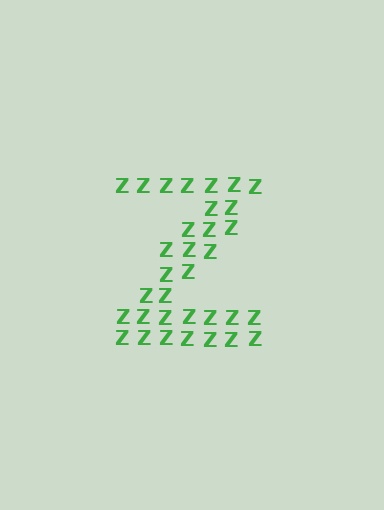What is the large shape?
The large shape is the letter Z.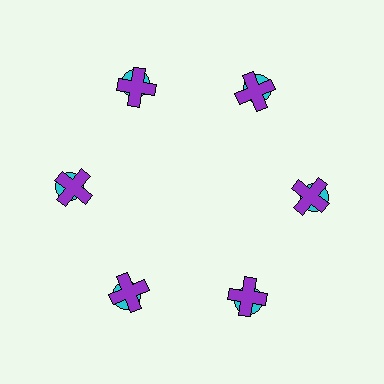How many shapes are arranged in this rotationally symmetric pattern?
There are 12 shapes, arranged in 6 groups of 2.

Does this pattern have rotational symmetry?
Yes, this pattern has 6-fold rotational symmetry. It looks the same after rotating 60 degrees around the center.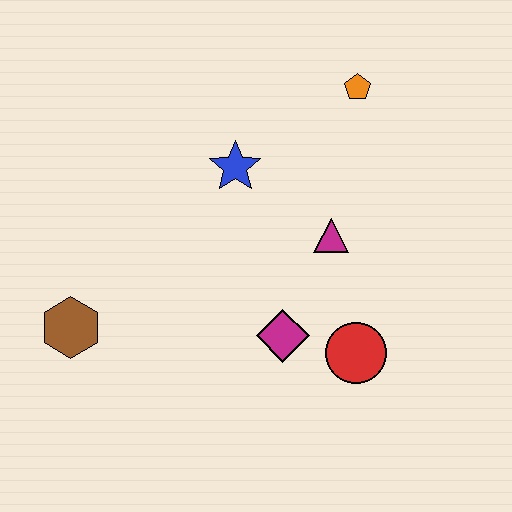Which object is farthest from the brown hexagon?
The orange pentagon is farthest from the brown hexagon.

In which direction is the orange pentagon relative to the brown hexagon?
The orange pentagon is to the right of the brown hexagon.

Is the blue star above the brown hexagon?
Yes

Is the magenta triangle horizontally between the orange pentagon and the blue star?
Yes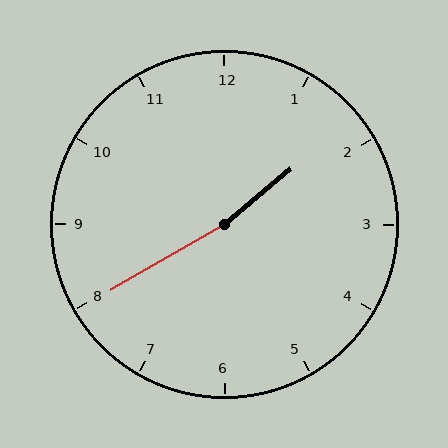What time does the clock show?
1:40.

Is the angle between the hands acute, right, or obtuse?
It is obtuse.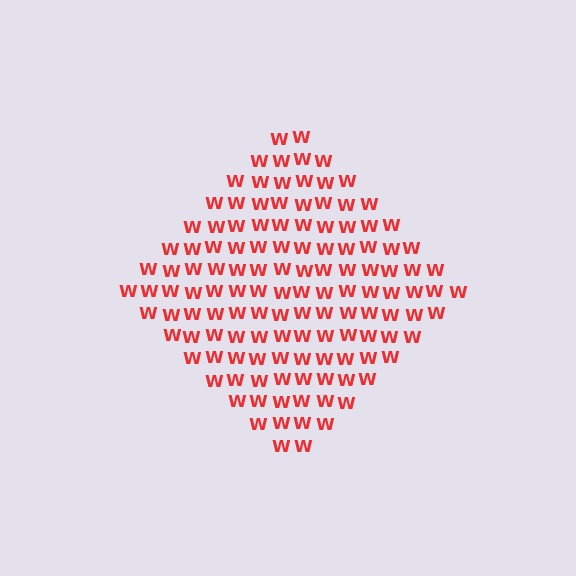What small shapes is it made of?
It is made of small letter W's.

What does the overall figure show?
The overall figure shows a diamond.